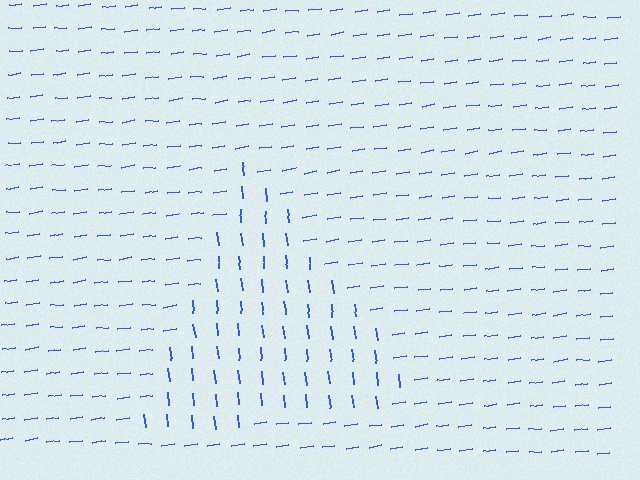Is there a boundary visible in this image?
Yes, there is a texture boundary formed by a change in line orientation.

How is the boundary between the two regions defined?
The boundary is defined purely by a change in line orientation (approximately 89 degrees difference). All lines are the same color and thickness.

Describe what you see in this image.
The image is filled with small blue line segments. A triangle region in the image has lines oriented differently from the surrounding lines, creating a visible texture boundary.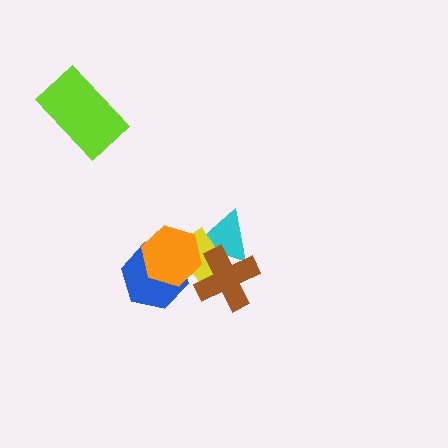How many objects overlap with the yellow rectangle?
4 objects overlap with the yellow rectangle.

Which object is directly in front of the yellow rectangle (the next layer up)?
The blue hexagon is directly in front of the yellow rectangle.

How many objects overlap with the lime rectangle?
0 objects overlap with the lime rectangle.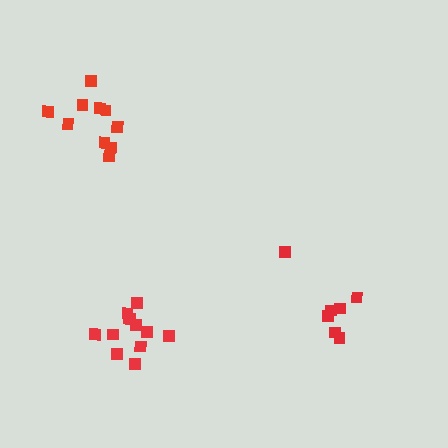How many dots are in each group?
Group 1: 10 dots, Group 2: 7 dots, Group 3: 11 dots (28 total).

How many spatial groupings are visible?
There are 3 spatial groupings.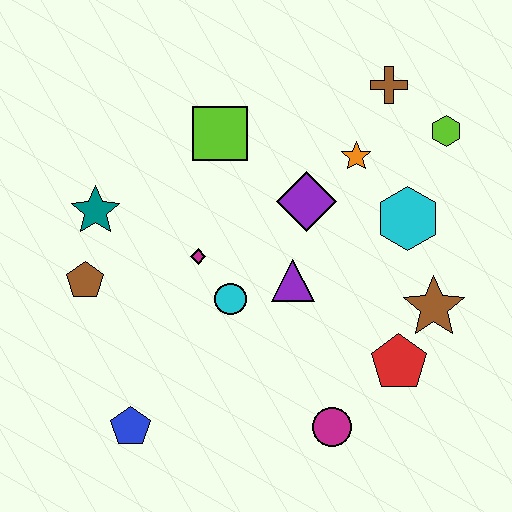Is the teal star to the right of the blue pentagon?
No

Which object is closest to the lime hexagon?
The brown cross is closest to the lime hexagon.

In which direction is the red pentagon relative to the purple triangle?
The red pentagon is to the right of the purple triangle.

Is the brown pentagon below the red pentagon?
No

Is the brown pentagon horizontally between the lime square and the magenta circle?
No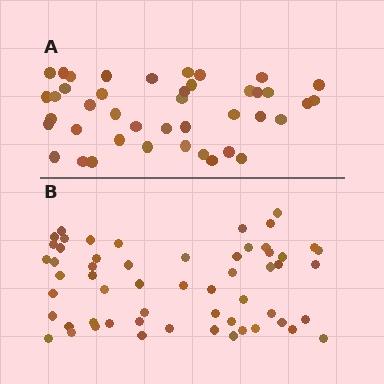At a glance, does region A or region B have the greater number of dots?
Region B (the bottom region) has more dots.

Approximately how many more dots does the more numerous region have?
Region B has approximately 15 more dots than region A.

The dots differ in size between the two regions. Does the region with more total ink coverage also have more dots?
No. Region A has more total ink coverage because its dots are larger, but region B actually contains more individual dots. Total area can be misleading — the number of items is what matters here.